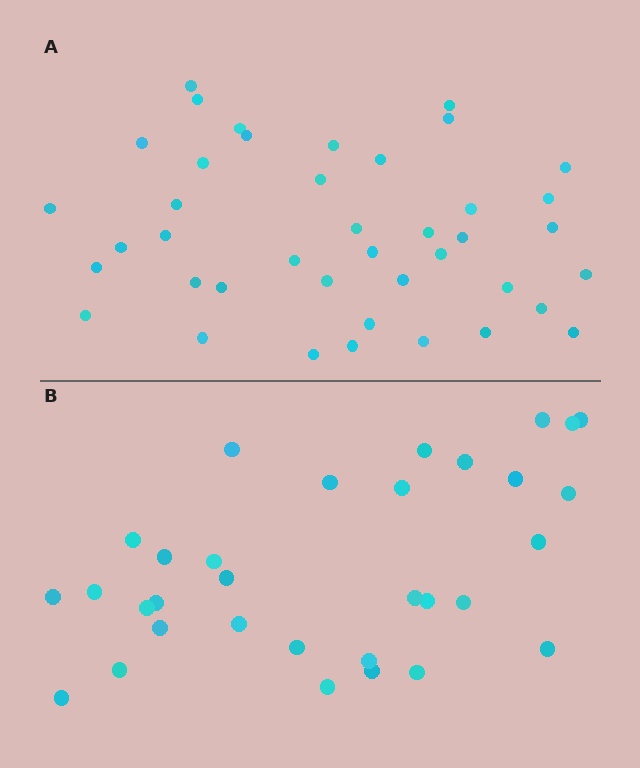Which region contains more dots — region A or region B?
Region A (the top region) has more dots.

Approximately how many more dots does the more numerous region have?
Region A has roughly 8 or so more dots than region B.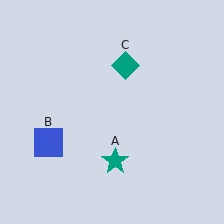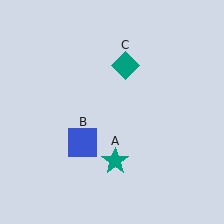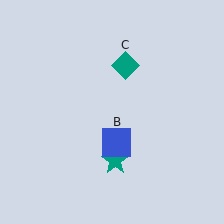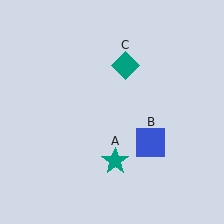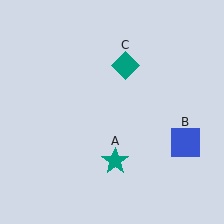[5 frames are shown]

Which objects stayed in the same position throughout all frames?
Teal star (object A) and teal diamond (object C) remained stationary.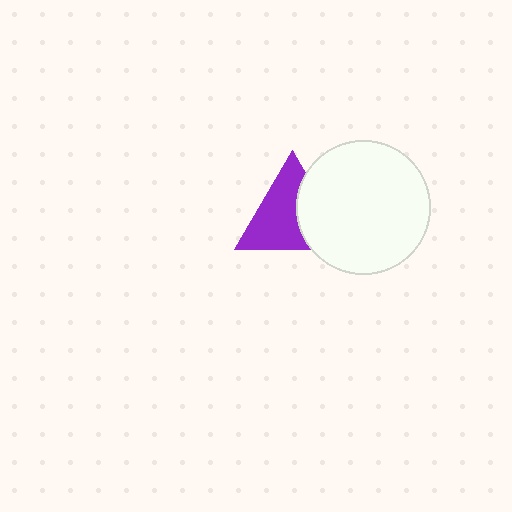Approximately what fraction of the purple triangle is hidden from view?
Roughly 37% of the purple triangle is hidden behind the white circle.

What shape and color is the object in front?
The object in front is a white circle.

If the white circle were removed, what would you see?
You would see the complete purple triangle.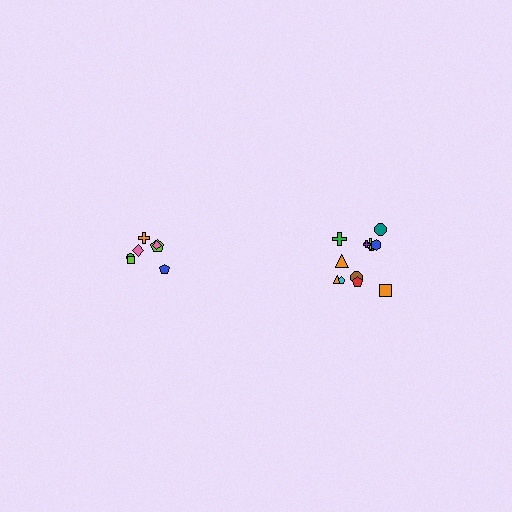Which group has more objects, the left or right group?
The right group.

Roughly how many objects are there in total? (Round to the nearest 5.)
Roughly 20 objects in total.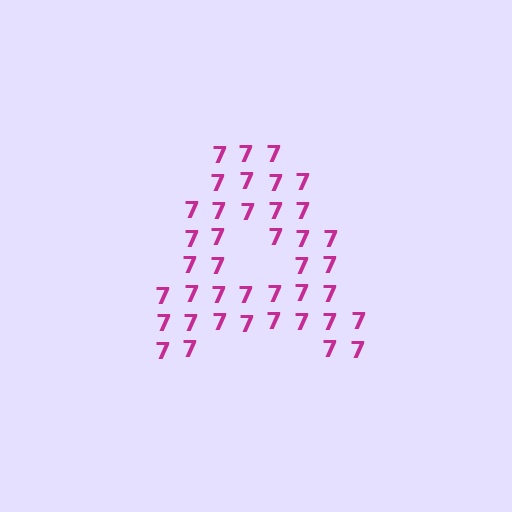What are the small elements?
The small elements are digit 7's.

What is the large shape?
The large shape is the letter A.